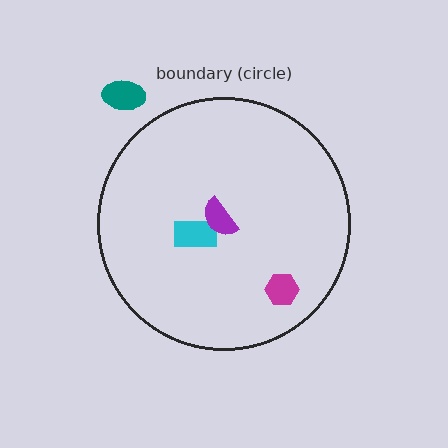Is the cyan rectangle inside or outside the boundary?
Inside.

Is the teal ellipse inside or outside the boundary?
Outside.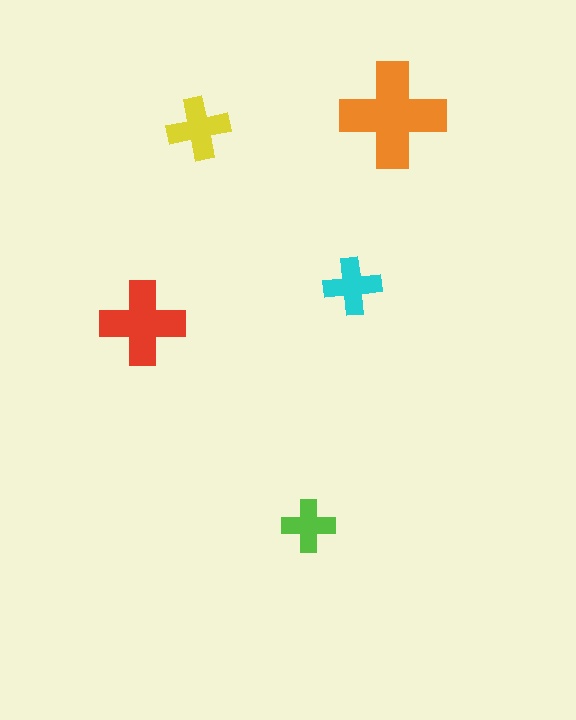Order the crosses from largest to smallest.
the orange one, the red one, the yellow one, the cyan one, the lime one.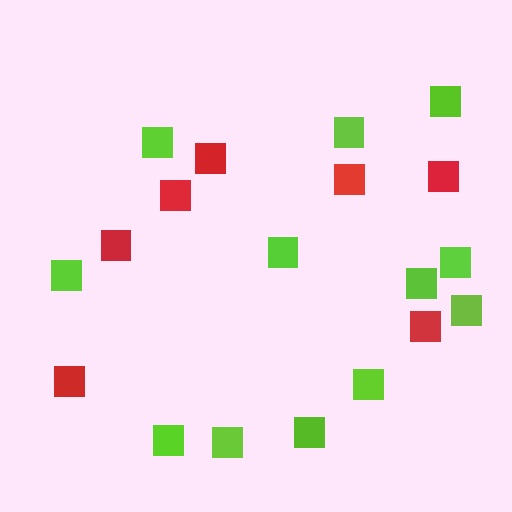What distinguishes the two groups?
There are 2 groups: one group of red squares (7) and one group of lime squares (12).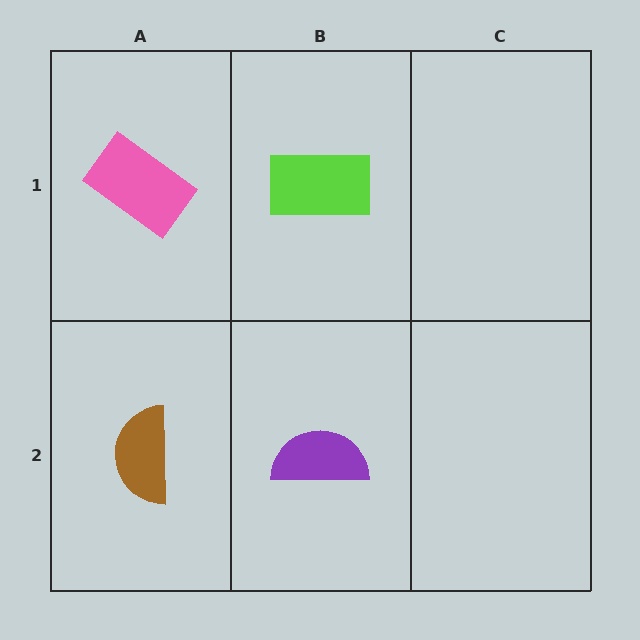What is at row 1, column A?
A pink rectangle.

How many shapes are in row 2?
2 shapes.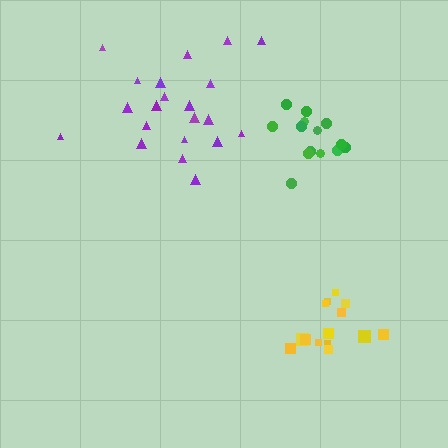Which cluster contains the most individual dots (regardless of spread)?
Purple (21).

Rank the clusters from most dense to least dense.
green, yellow, purple.